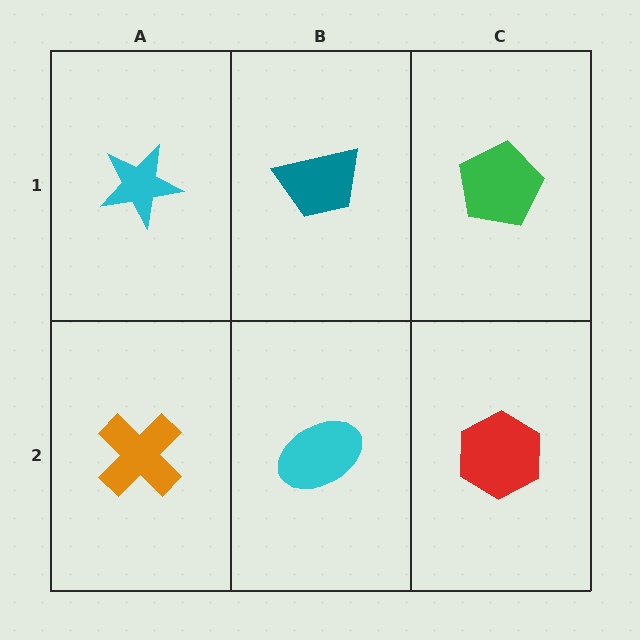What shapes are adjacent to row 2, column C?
A green pentagon (row 1, column C), a cyan ellipse (row 2, column B).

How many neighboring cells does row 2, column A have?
2.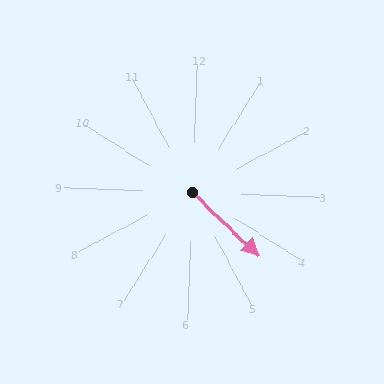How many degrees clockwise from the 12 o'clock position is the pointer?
Approximately 132 degrees.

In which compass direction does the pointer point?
Southeast.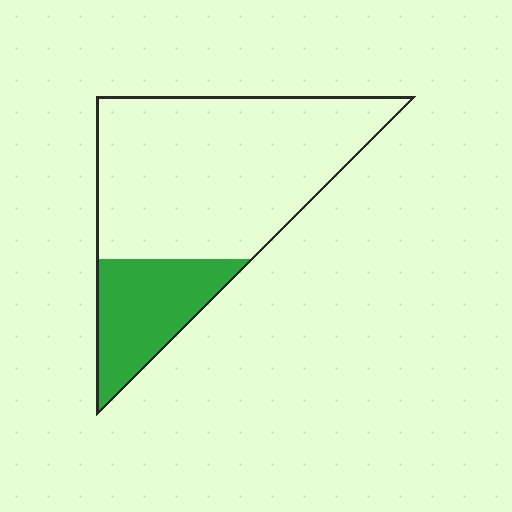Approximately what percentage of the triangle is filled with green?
Approximately 25%.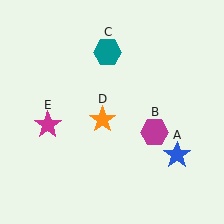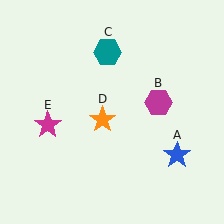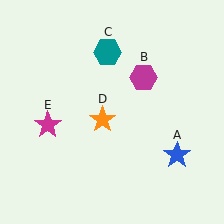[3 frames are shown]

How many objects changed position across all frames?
1 object changed position: magenta hexagon (object B).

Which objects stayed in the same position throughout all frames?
Blue star (object A) and teal hexagon (object C) and orange star (object D) and magenta star (object E) remained stationary.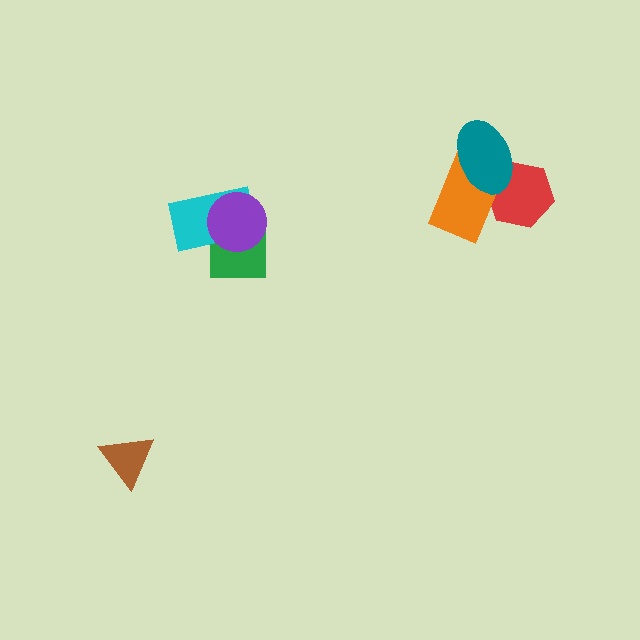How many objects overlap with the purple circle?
2 objects overlap with the purple circle.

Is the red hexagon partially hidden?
Yes, it is partially covered by another shape.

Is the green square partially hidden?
Yes, it is partially covered by another shape.